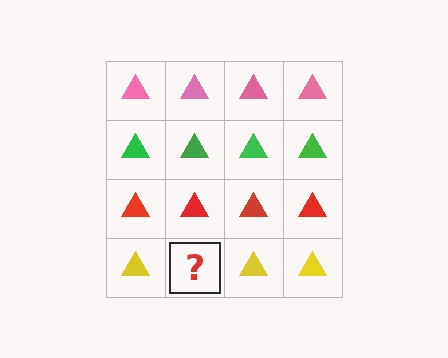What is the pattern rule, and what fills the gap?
The rule is that each row has a consistent color. The gap should be filled with a yellow triangle.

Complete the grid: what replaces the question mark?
The question mark should be replaced with a yellow triangle.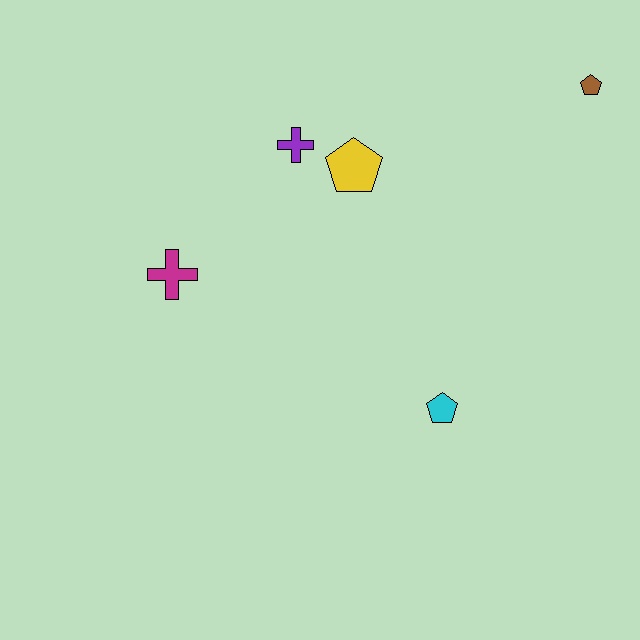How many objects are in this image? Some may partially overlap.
There are 5 objects.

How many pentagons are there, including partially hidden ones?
There are 3 pentagons.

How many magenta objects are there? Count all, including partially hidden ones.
There is 1 magenta object.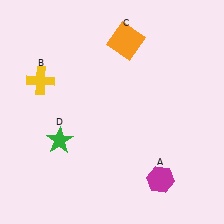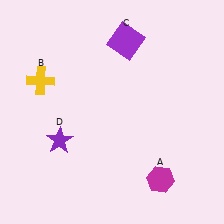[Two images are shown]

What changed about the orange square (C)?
In Image 1, C is orange. In Image 2, it changed to purple.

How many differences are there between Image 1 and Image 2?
There are 2 differences between the two images.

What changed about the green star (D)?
In Image 1, D is green. In Image 2, it changed to purple.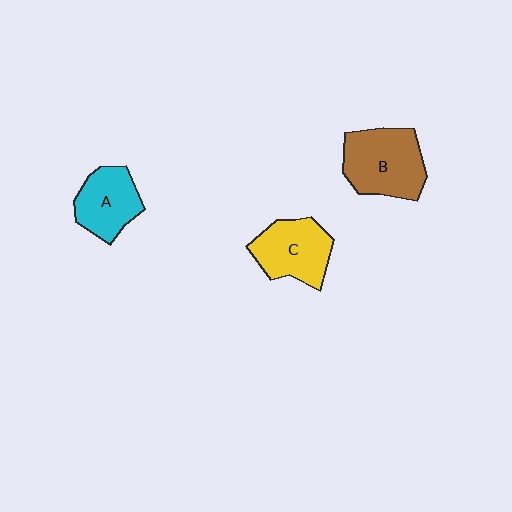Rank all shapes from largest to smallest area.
From largest to smallest: B (brown), C (yellow), A (cyan).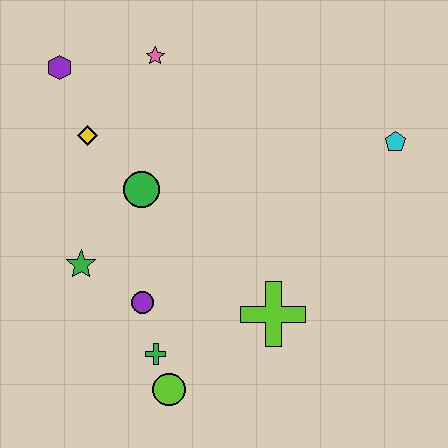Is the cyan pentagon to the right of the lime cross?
Yes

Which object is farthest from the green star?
The cyan pentagon is farthest from the green star.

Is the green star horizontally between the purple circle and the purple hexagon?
Yes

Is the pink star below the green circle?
No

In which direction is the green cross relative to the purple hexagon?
The green cross is below the purple hexagon.